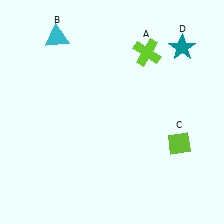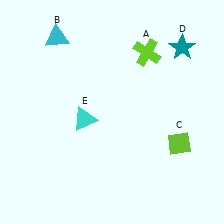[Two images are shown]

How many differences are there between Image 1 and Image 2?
There is 1 difference between the two images.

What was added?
A cyan triangle (E) was added in Image 2.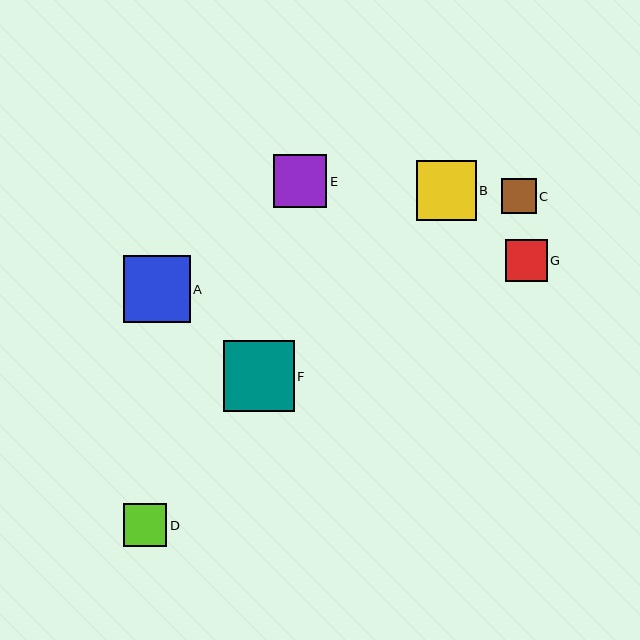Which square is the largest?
Square F is the largest with a size of approximately 71 pixels.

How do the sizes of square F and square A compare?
Square F and square A are approximately the same size.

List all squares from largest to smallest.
From largest to smallest: F, A, B, E, D, G, C.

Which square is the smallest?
Square C is the smallest with a size of approximately 35 pixels.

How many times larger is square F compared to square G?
Square F is approximately 1.7 times the size of square G.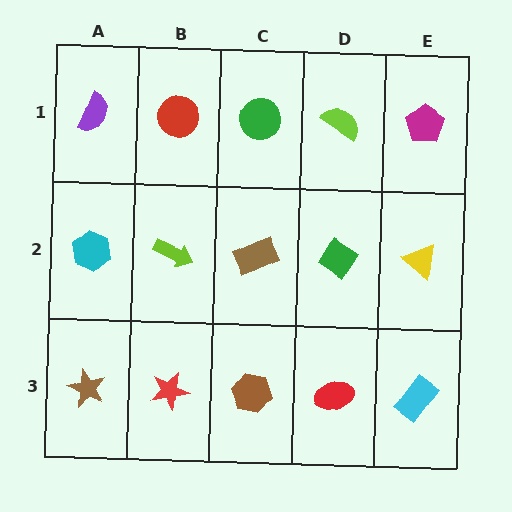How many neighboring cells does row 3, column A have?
2.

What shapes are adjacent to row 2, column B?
A red circle (row 1, column B), a red star (row 3, column B), a cyan hexagon (row 2, column A), a brown rectangle (row 2, column C).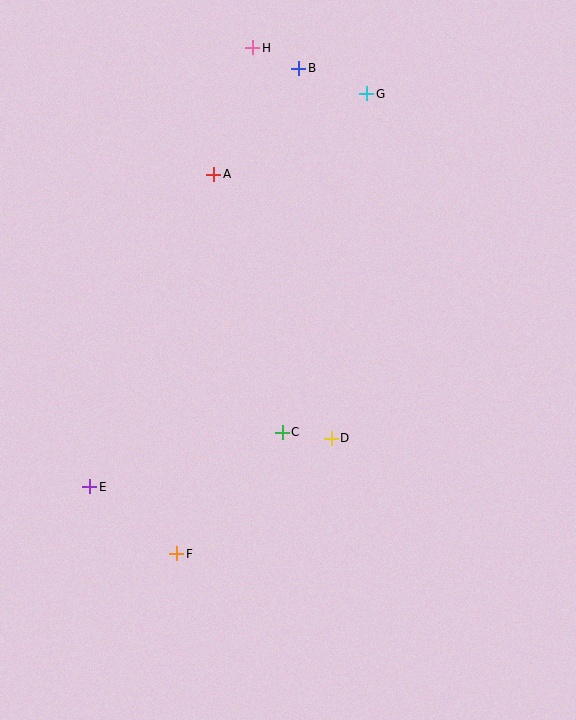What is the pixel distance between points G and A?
The distance between G and A is 173 pixels.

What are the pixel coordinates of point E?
Point E is at (90, 487).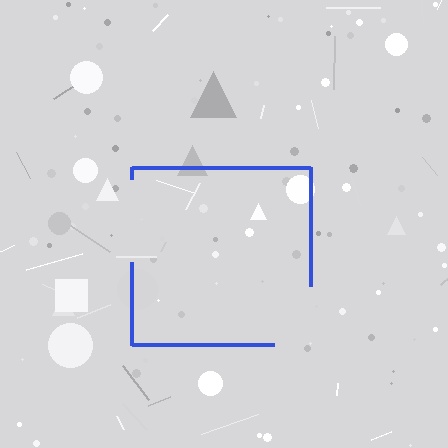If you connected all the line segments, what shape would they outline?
They would outline a square.